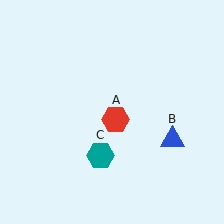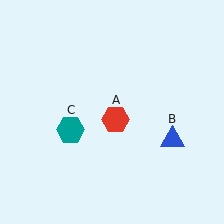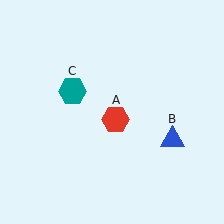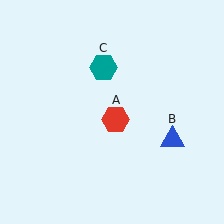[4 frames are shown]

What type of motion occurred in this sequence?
The teal hexagon (object C) rotated clockwise around the center of the scene.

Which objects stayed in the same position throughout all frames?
Red hexagon (object A) and blue triangle (object B) remained stationary.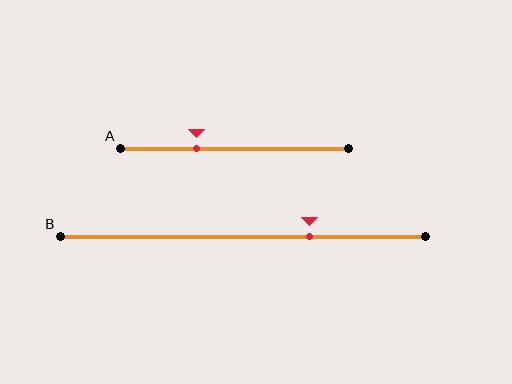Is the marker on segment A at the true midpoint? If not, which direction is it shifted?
No, the marker on segment A is shifted to the left by about 17% of the segment length.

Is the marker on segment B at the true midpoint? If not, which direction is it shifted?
No, the marker on segment B is shifted to the right by about 18% of the segment length.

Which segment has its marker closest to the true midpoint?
Segment A has its marker closest to the true midpoint.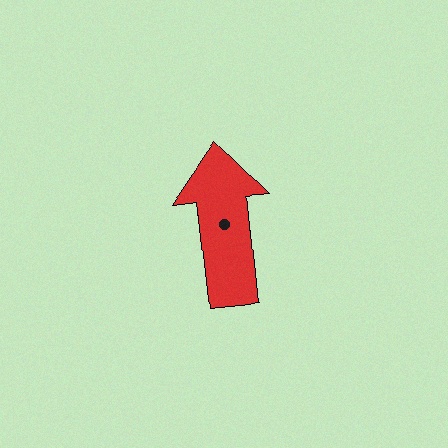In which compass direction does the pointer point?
North.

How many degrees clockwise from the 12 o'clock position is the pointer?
Approximately 354 degrees.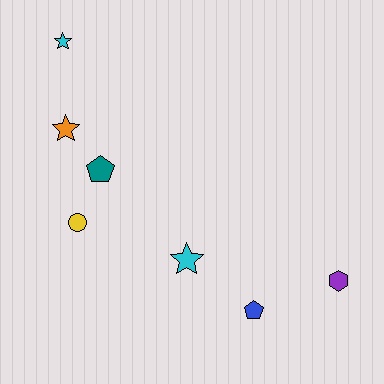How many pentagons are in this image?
There are 2 pentagons.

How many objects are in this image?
There are 7 objects.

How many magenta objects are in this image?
There are no magenta objects.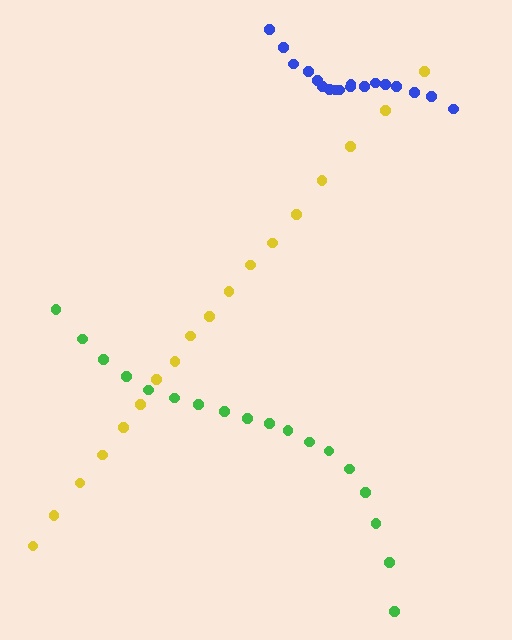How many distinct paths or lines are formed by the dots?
There are 3 distinct paths.